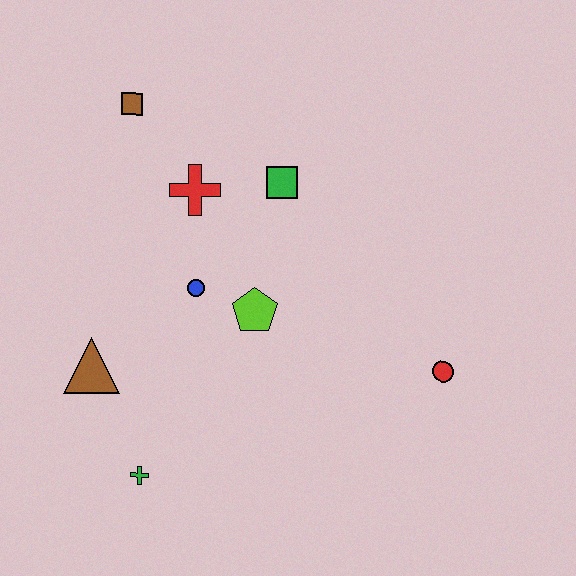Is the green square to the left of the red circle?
Yes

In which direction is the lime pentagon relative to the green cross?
The lime pentagon is above the green cross.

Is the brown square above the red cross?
Yes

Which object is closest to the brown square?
The red cross is closest to the brown square.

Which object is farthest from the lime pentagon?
The brown square is farthest from the lime pentagon.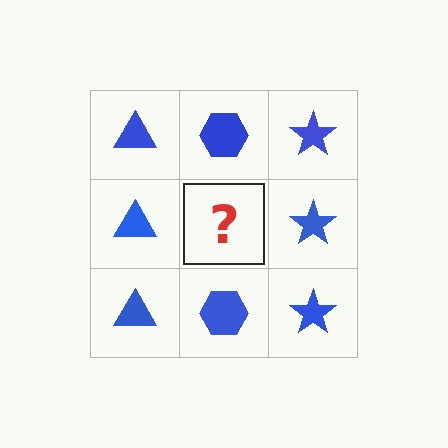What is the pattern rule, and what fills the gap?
The rule is that each column has a consistent shape. The gap should be filled with a blue hexagon.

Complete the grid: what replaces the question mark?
The question mark should be replaced with a blue hexagon.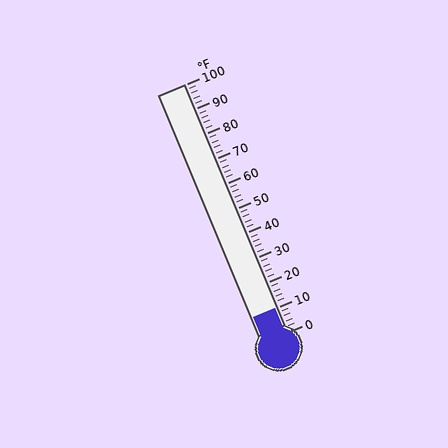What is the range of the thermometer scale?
The thermometer scale ranges from 0°F to 100°F.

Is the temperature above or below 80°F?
The temperature is below 80°F.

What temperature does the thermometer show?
The thermometer shows approximately 10°F.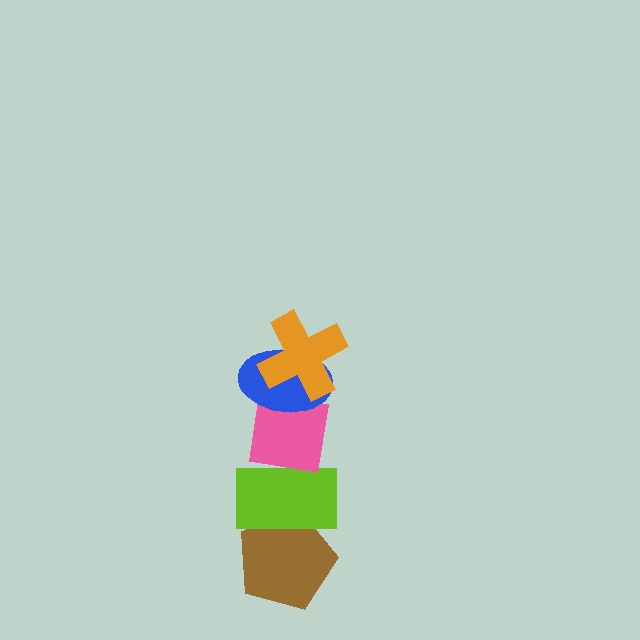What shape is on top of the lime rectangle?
The pink square is on top of the lime rectangle.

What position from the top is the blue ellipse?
The blue ellipse is 2nd from the top.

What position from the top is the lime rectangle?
The lime rectangle is 4th from the top.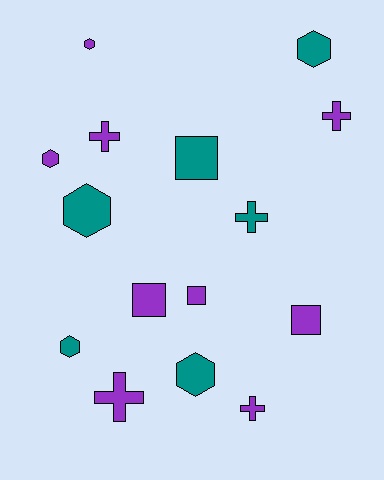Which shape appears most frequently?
Hexagon, with 6 objects.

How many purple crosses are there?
There are 4 purple crosses.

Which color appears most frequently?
Purple, with 9 objects.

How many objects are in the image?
There are 15 objects.